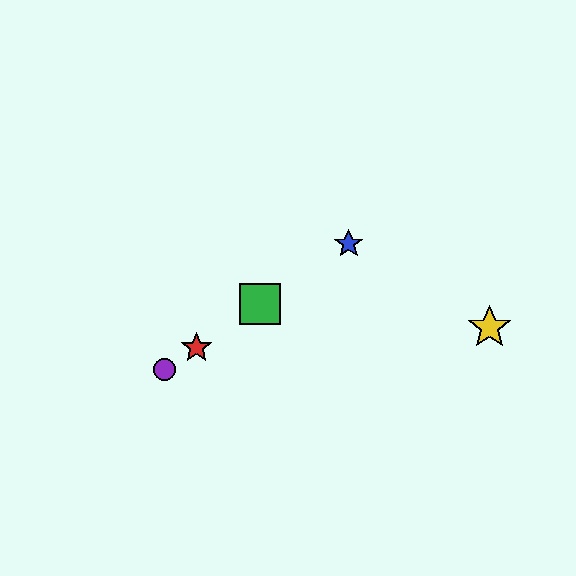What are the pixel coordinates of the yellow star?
The yellow star is at (489, 327).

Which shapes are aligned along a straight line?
The red star, the blue star, the green square, the purple circle are aligned along a straight line.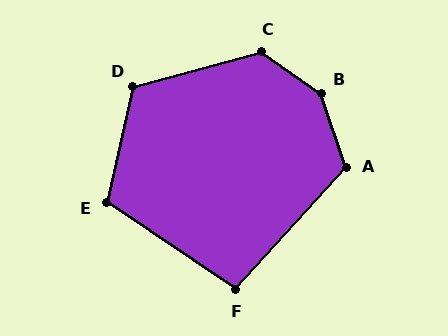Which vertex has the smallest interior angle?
F, at approximately 98 degrees.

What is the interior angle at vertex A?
Approximately 119 degrees (obtuse).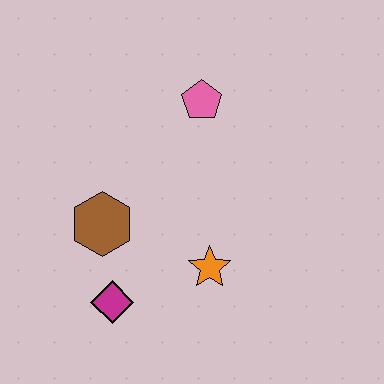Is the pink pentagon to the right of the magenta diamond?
Yes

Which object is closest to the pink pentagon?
The brown hexagon is closest to the pink pentagon.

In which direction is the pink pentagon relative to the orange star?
The pink pentagon is above the orange star.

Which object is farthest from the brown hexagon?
The pink pentagon is farthest from the brown hexagon.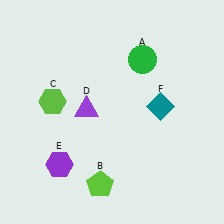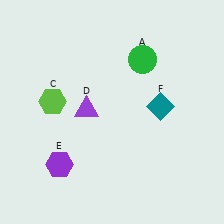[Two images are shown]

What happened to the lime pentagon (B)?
The lime pentagon (B) was removed in Image 2. It was in the bottom-left area of Image 1.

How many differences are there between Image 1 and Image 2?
There is 1 difference between the two images.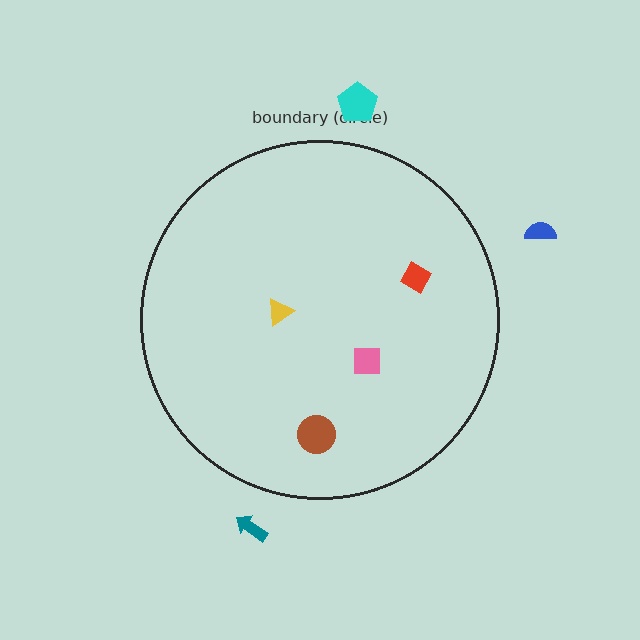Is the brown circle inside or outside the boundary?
Inside.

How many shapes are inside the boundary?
4 inside, 3 outside.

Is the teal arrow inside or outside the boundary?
Outside.